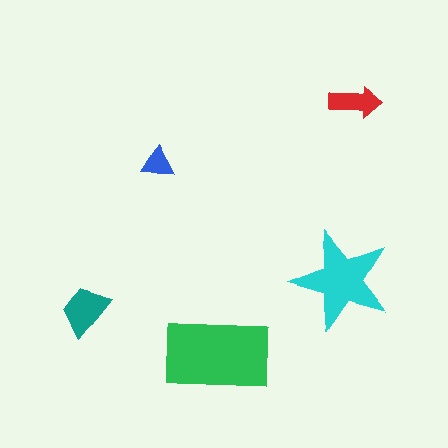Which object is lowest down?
The green rectangle is bottommost.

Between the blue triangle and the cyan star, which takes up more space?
The cyan star.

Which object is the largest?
The green rectangle.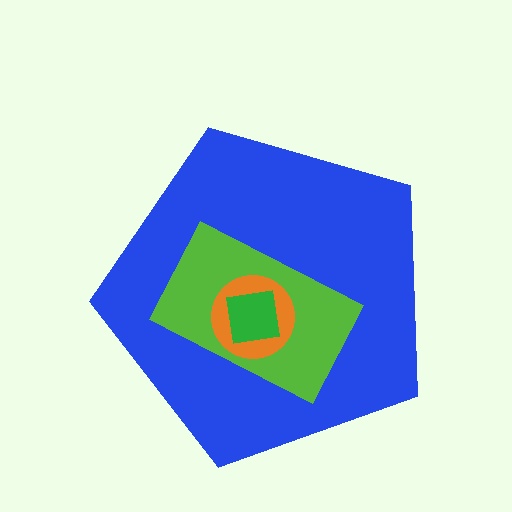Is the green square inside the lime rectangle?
Yes.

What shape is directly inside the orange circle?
The green square.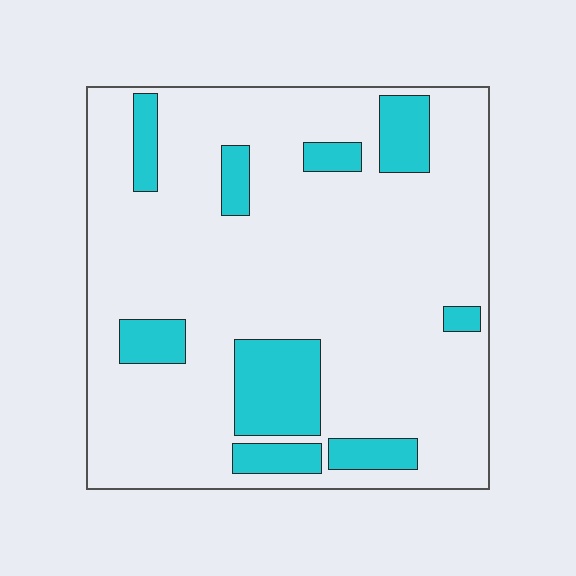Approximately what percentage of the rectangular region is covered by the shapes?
Approximately 15%.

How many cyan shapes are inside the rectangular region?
9.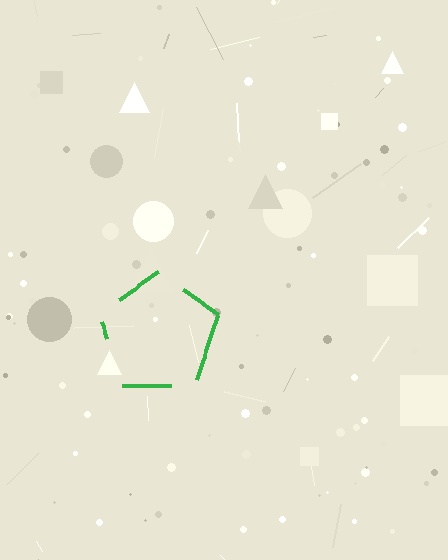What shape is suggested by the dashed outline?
The dashed outline suggests a pentagon.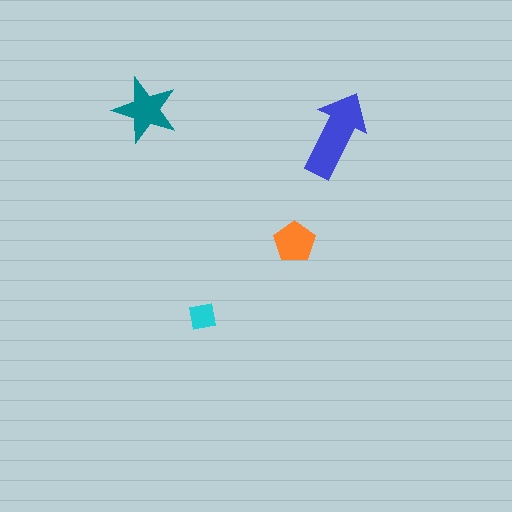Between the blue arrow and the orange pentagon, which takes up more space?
The blue arrow.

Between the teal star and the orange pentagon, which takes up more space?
The teal star.